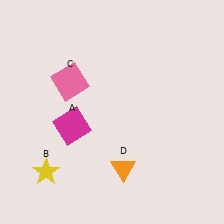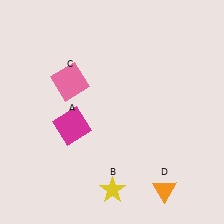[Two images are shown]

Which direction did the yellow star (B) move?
The yellow star (B) moved right.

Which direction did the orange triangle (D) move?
The orange triangle (D) moved right.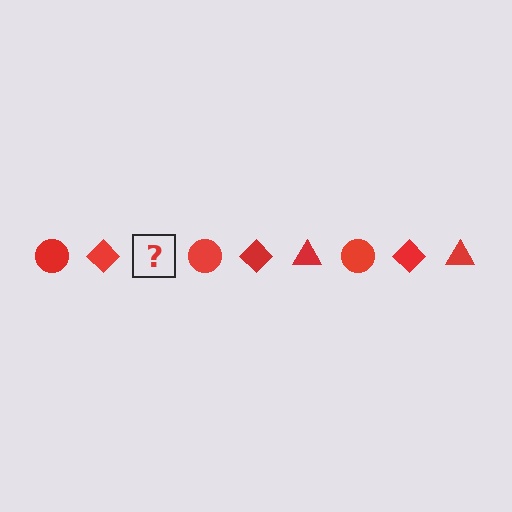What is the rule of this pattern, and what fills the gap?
The rule is that the pattern cycles through circle, diamond, triangle shapes in red. The gap should be filled with a red triangle.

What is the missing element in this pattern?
The missing element is a red triangle.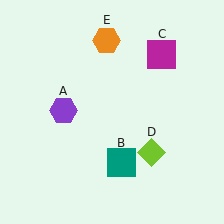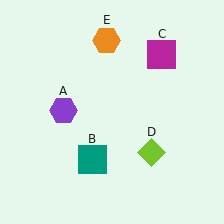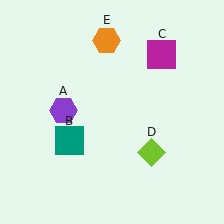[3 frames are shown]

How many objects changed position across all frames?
1 object changed position: teal square (object B).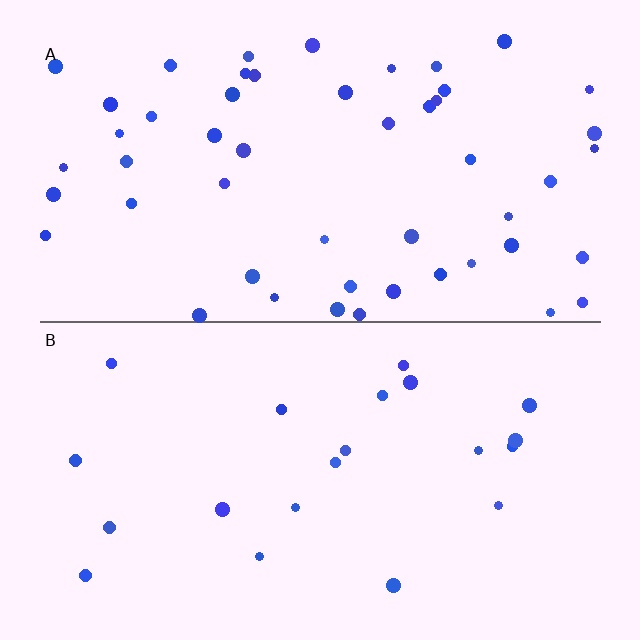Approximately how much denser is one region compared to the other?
Approximately 2.5× — region A over region B.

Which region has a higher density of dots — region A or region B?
A (the top).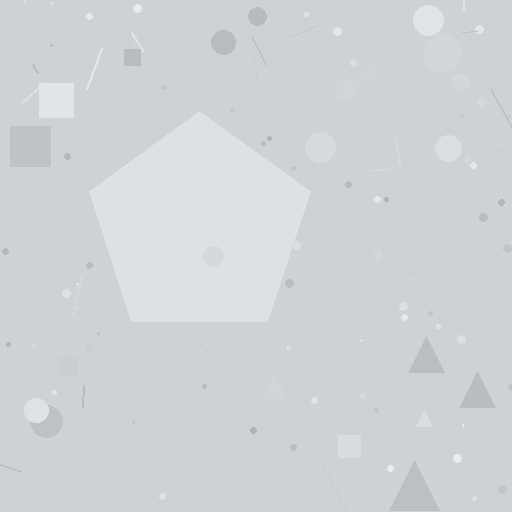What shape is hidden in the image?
A pentagon is hidden in the image.